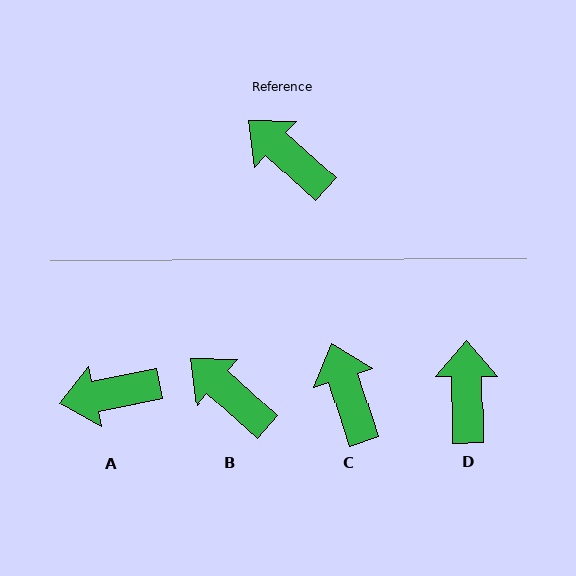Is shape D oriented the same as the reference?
No, it is off by about 48 degrees.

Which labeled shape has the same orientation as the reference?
B.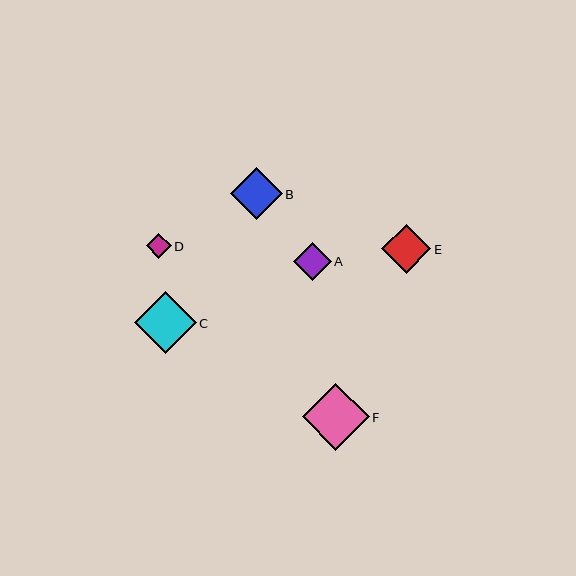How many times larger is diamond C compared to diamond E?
Diamond C is approximately 1.3 times the size of diamond E.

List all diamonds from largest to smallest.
From largest to smallest: F, C, B, E, A, D.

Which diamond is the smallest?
Diamond D is the smallest with a size of approximately 25 pixels.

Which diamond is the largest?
Diamond F is the largest with a size of approximately 67 pixels.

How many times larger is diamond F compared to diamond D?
Diamond F is approximately 2.7 times the size of diamond D.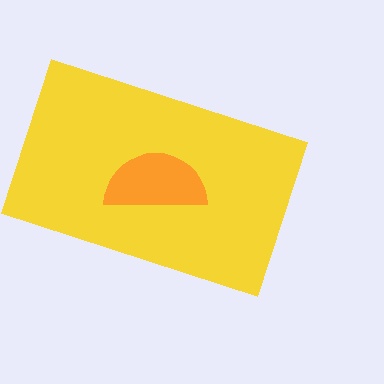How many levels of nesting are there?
2.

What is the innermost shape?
The orange semicircle.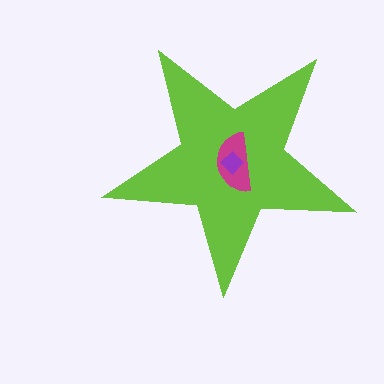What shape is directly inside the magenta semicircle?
The purple diamond.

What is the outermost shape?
The lime star.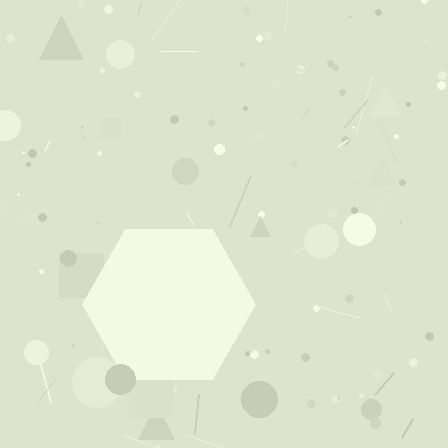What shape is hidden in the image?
A hexagon is hidden in the image.